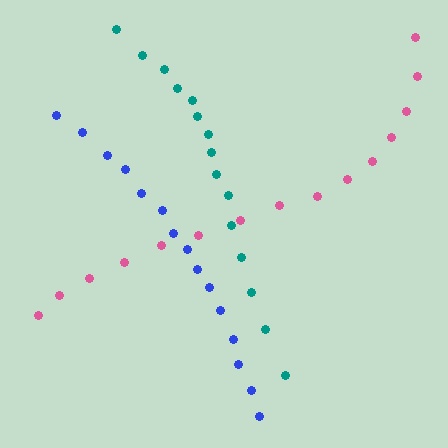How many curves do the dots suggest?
There are 3 distinct paths.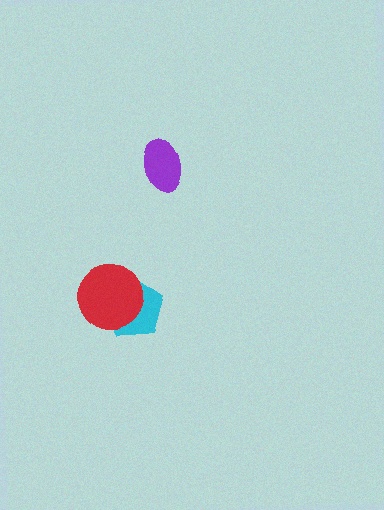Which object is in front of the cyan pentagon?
The red circle is in front of the cyan pentagon.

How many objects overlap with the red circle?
1 object overlaps with the red circle.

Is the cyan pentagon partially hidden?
Yes, it is partially covered by another shape.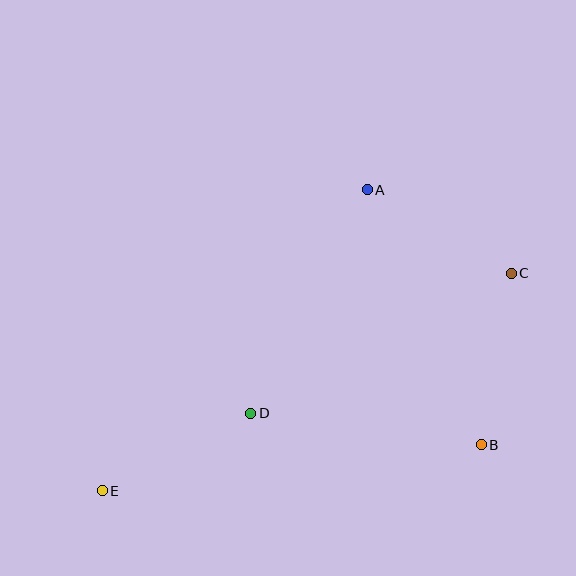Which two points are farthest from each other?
Points C and E are farthest from each other.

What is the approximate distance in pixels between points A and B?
The distance between A and B is approximately 279 pixels.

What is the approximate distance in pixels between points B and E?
The distance between B and E is approximately 382 pixels.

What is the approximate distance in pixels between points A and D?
The distance between A and D is approximately 252 pixels.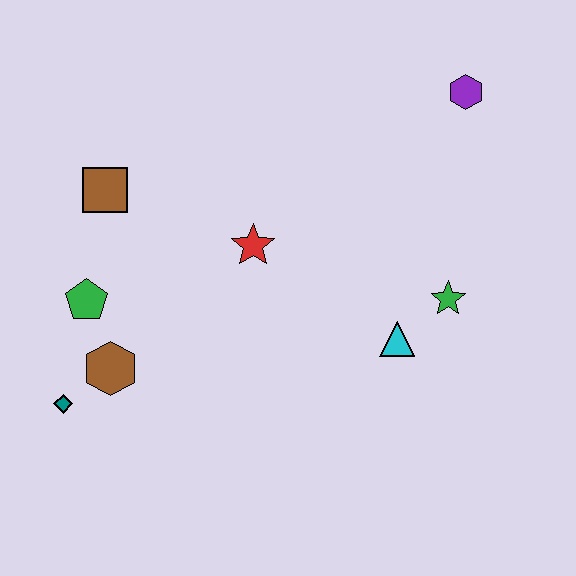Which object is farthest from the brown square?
The purple hexagon is farthest from the brown square.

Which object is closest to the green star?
The cyan triangle is closest to the green star.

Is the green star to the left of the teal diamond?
No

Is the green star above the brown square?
No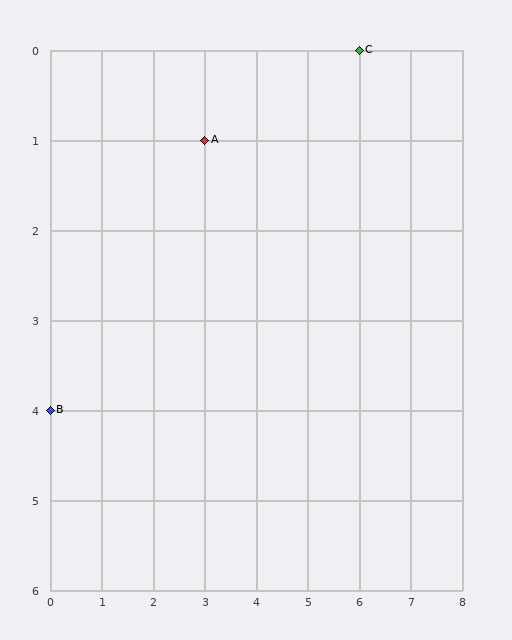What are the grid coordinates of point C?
Point C is at grid coordinates (6, 0).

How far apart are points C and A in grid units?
Points C and A are 3 columns and 1 row apart (about 3.2 grid units diagonally).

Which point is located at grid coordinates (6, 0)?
Point C is at (6, 0).